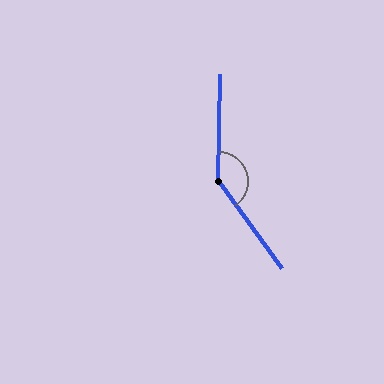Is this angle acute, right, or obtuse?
It is obtuse.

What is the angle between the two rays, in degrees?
Approximately 143 degrees.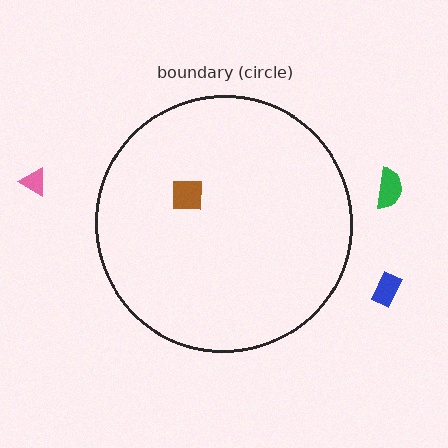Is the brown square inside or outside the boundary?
Inside.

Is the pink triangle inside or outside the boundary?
Outside.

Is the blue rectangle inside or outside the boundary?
Outside.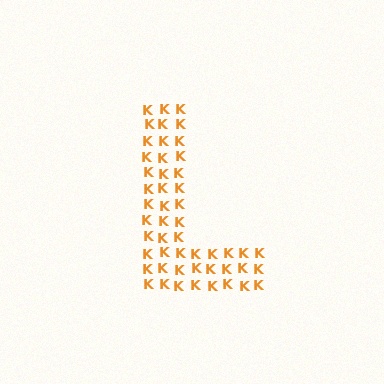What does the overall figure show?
The overall figure shows the letter L.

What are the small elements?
The small elements are letter K's.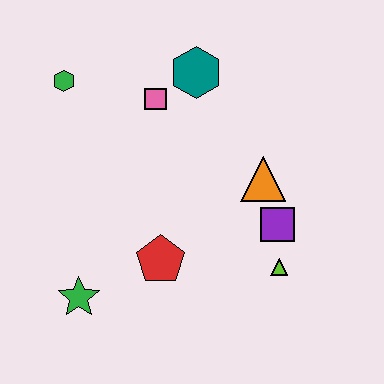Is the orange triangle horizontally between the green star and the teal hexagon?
No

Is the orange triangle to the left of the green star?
No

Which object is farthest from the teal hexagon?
The green star is farthest from the teal hexagon.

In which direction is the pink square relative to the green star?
The pink square is above the green star.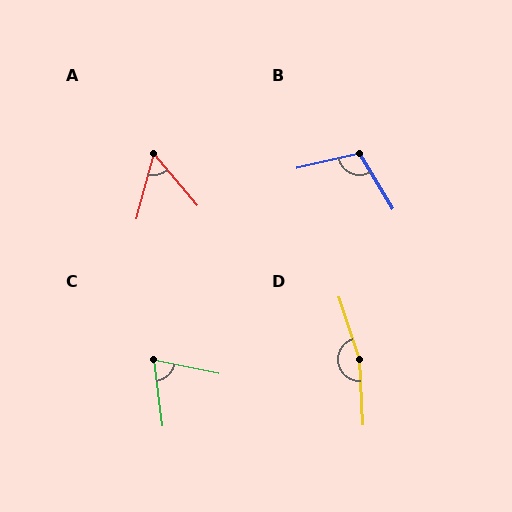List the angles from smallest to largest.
A (55°), C (71°), B (108°), D (164°).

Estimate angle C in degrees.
Approximately 71 degrees.